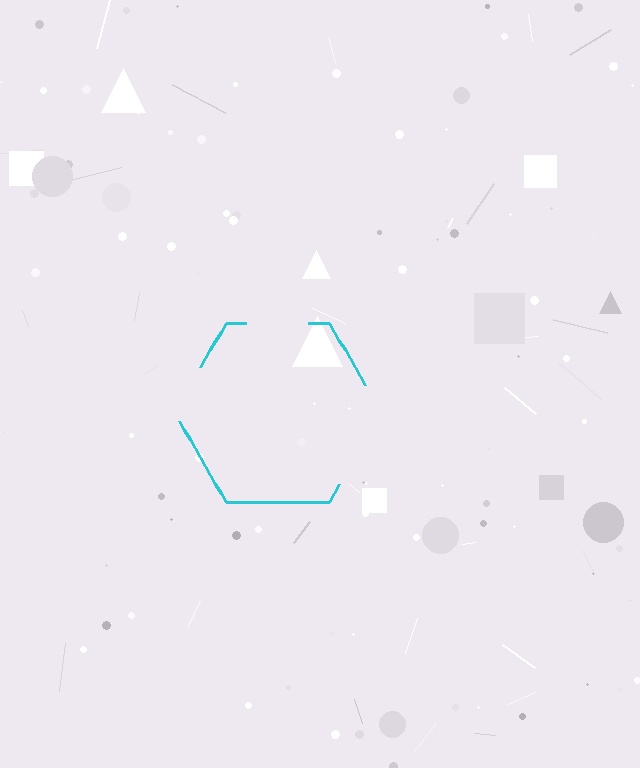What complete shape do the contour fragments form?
The contour fragments form a hexagon.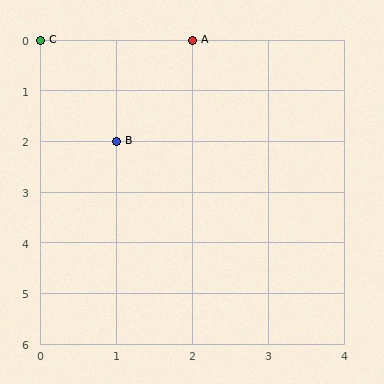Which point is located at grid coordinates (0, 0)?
Point C is at (0, 0).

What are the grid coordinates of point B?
Point B is at grid coordinates (1, 2).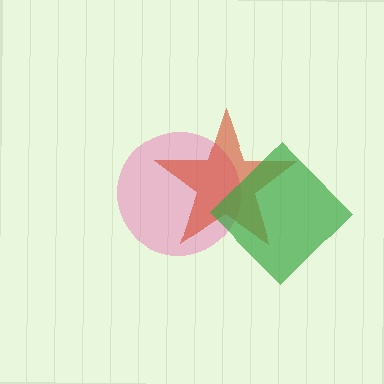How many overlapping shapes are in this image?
There are 3 overlapping shapes in the image.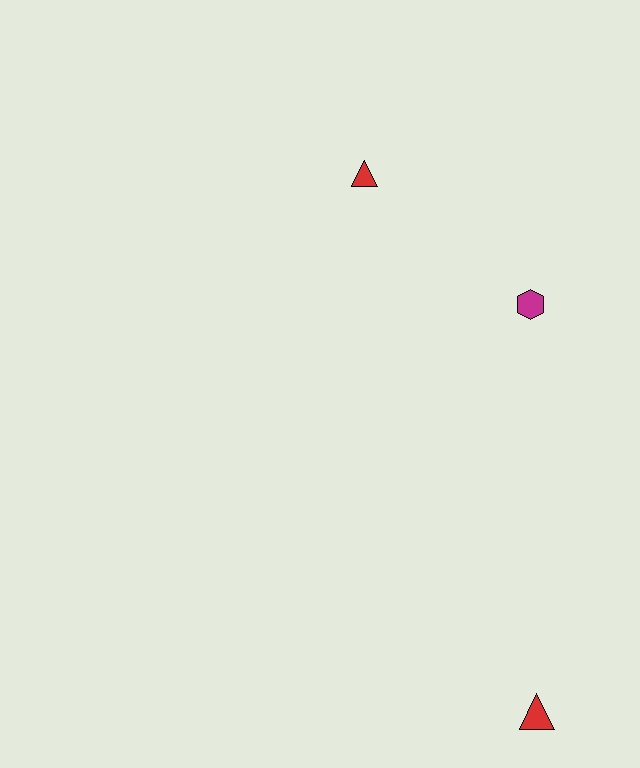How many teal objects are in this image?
There are no teal objects.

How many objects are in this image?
There are 3 objects.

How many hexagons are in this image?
There is 1 hexagon.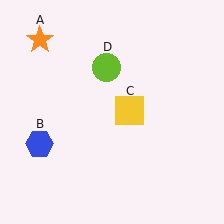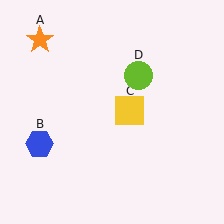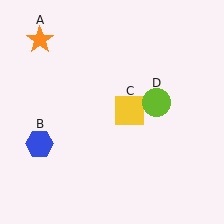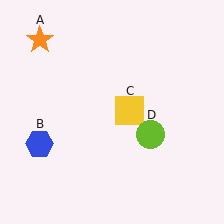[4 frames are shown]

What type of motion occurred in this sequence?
The lime circle (object D) rotated clockwise around the center of the scene.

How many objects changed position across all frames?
1 object changed position: lime circle (object D).